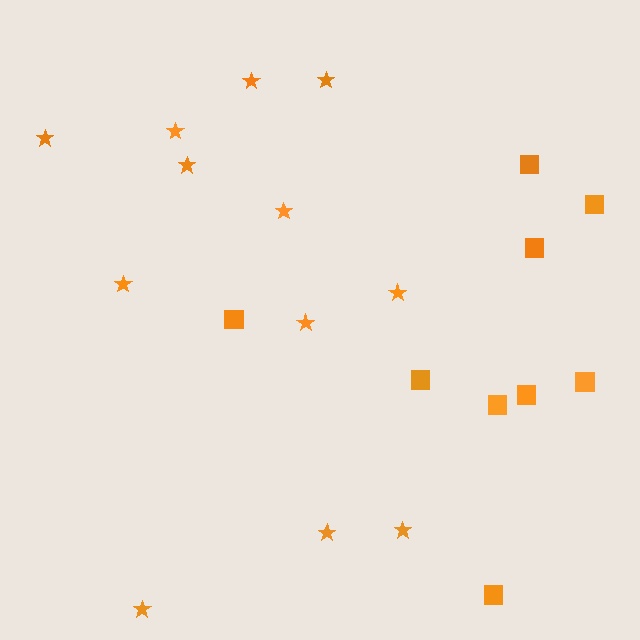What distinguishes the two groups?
There are 2 groups: one group of stars (12) and one group of squares (9).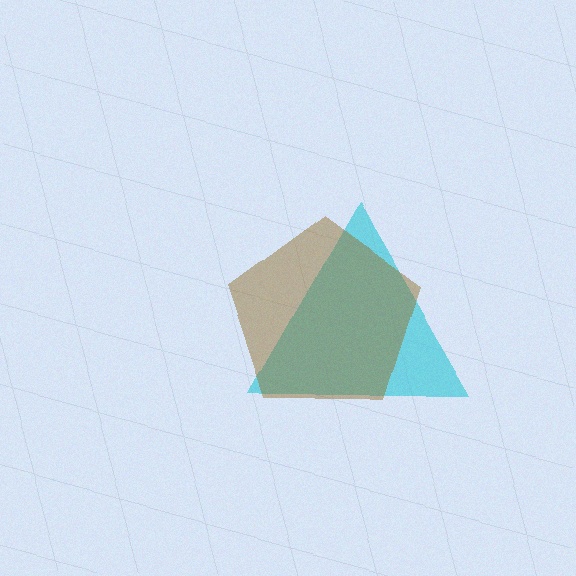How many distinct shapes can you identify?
There are 2 distinct shapes: a cyan triangle, a brown pentagon.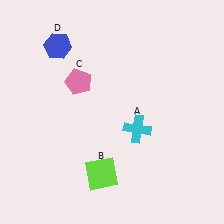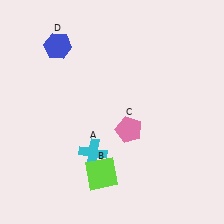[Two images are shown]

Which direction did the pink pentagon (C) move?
The pink pentagon (C) moved right.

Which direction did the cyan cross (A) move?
The cyan cross (A) moved left.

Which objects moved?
The objects that moved are: the cyan cross (A), the pink pentagon (C).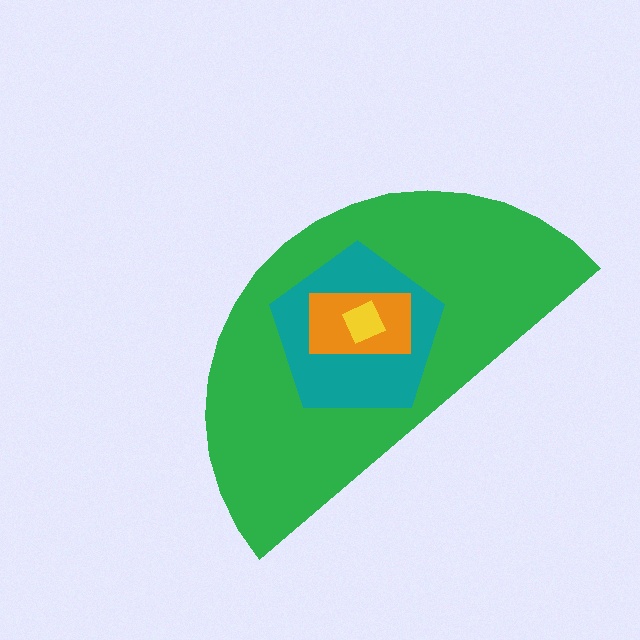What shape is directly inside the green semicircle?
The teal pentagon.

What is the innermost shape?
The yellow diamond.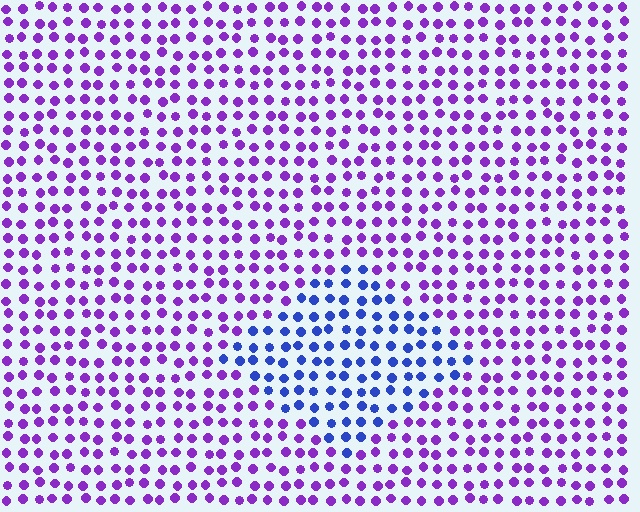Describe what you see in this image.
The image is filled with small purple elements in a uniform arrangement. A diamond-shaped region is visible where the elements are tinted to a slightly different hue, forming a subtle color boundary.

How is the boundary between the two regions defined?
The boundary is defined purely by a slight shift in hue (about 48 degrees). Spacing, size, and orientation are identical on both sides.